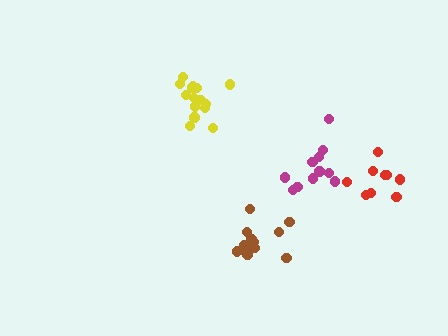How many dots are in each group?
Group 1: 13 dots, Group 2: 9 dots, Group 3: 15 dots, Group 4: 11 dots (48 total).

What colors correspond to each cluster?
The clusters are colored: brown, red, yellow, magenta.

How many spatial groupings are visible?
There are 4 spatial groupings.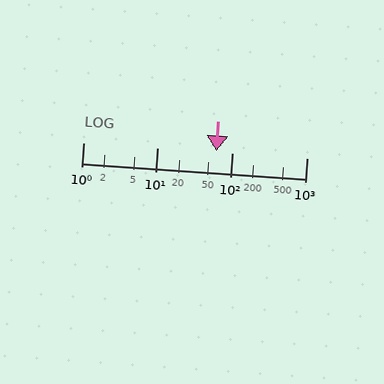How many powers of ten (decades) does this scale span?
The scale spans 3 decades, from 1 to 1000.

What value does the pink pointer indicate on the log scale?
The pointer indicates approximately 61.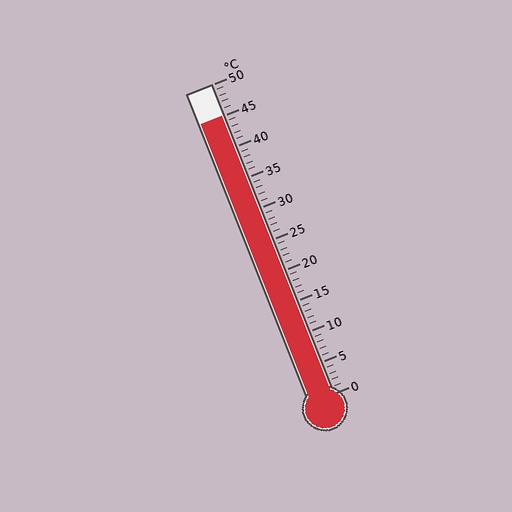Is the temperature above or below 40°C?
The temperature is above 40°C.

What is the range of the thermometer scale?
The thermometer scale ranges from 0°C to 50°C.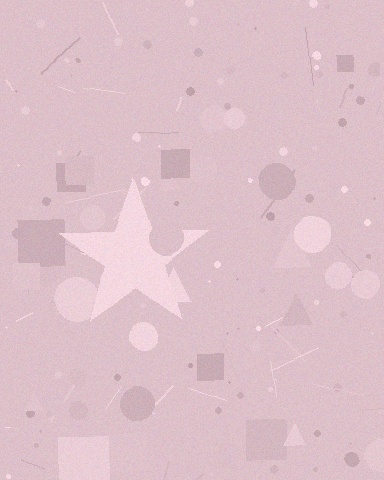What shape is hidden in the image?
A star is hidden in the image.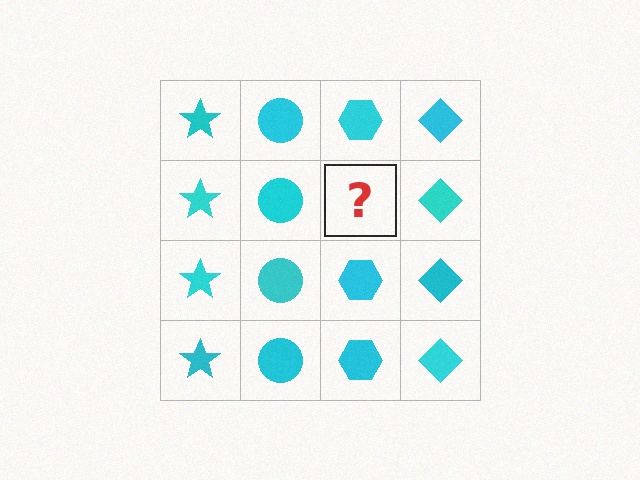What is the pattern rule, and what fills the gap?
The rule is that each column has a consistent shape. The gap should be filled with a cyan hexagon.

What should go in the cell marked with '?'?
The missing cell should contain a cyan hexagon.